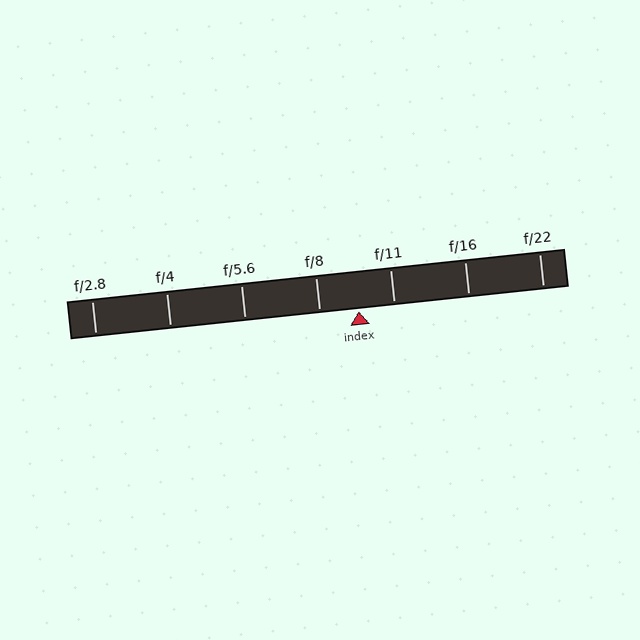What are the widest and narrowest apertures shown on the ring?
The widest aperture shown is f/2.8 and the narrowest is f/22.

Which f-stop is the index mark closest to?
The index mark is closest to f/11.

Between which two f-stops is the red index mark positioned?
The index mark is between f/8 and f/11.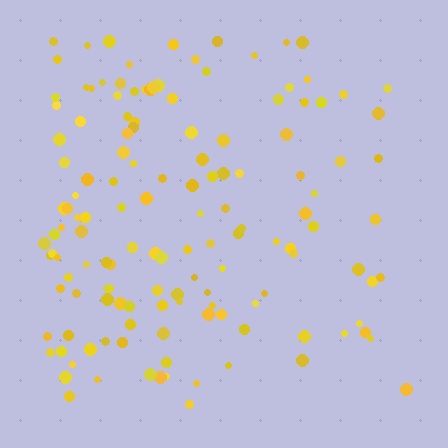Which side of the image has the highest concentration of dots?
The left.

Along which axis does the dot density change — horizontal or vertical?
Horizontal.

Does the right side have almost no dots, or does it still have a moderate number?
Still a moderate number, just noticeably fewer than the left.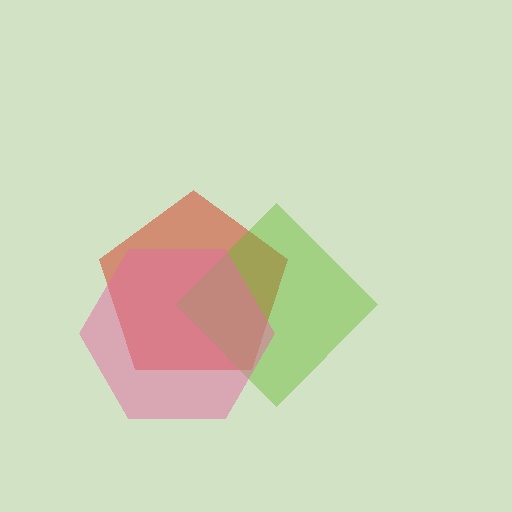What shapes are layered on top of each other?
The layered shapes are: a red pentagon, a lime diamond, a pink hexagon.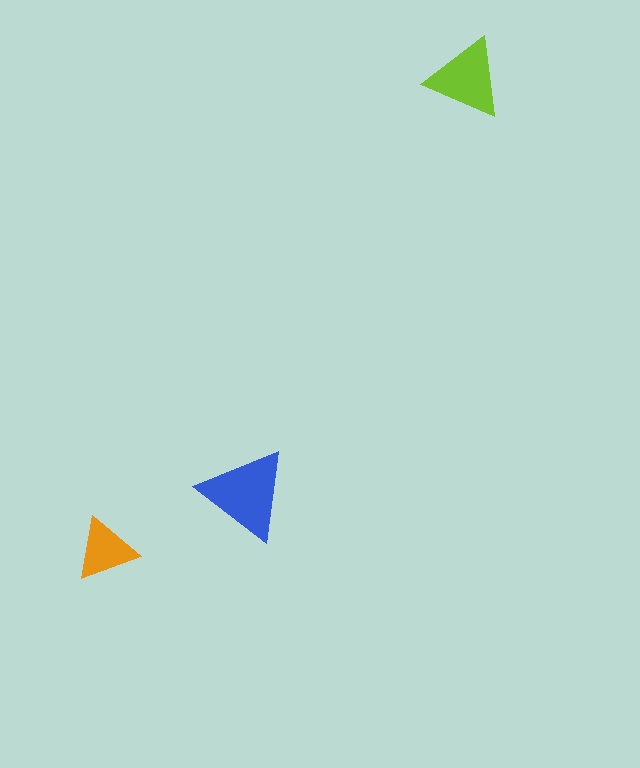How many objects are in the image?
There are 3 objects in the image.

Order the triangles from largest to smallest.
the blue one, the lime one, the orange one.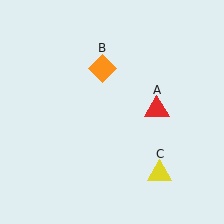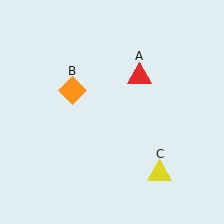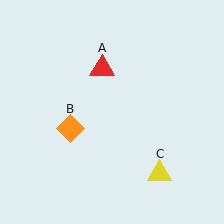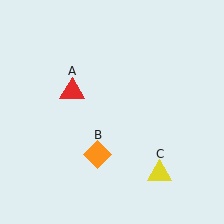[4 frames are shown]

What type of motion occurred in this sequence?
The red triangle (object A), orange diamond (object B) rotated counterclockwise around the center of the scene.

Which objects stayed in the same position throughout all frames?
Yellow triangle (object C) remained stationary.